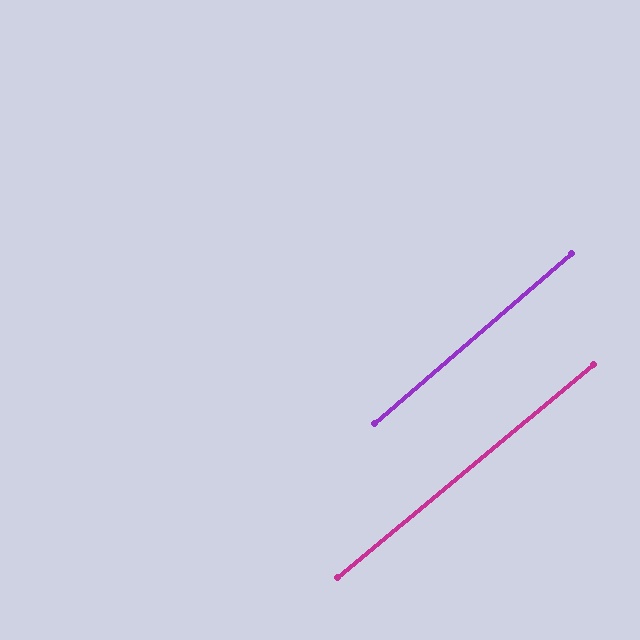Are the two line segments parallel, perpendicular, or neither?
Parallel — their directions differ by only 0.9°.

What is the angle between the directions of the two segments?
Approximately 1 degree.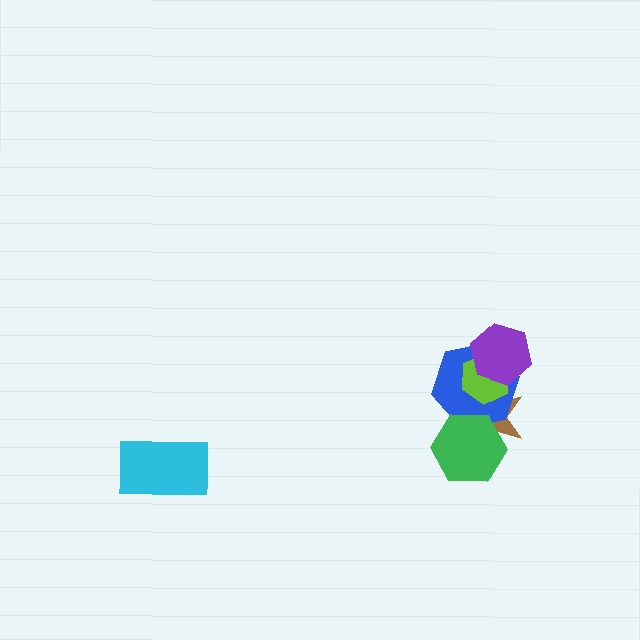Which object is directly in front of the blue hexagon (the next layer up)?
The lime hexagon is directly in front of the blue hexagon.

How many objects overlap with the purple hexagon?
2 objects overlap with the purple hexagon.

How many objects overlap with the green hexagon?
2 objects overlap with the green hexagon.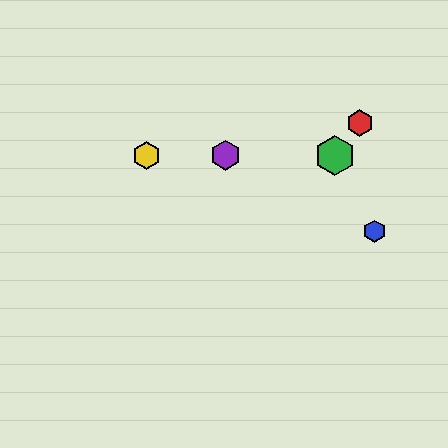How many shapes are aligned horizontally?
3 shapes (the green hexagon, the yellow hexagon, the purple hexagon) are aligned horizontally.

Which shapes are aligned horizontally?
The green hexagon, the yellow hexagon, the purple hexagon are aligned horizontally.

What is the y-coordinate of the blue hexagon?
The blue hexagon is at y≈231.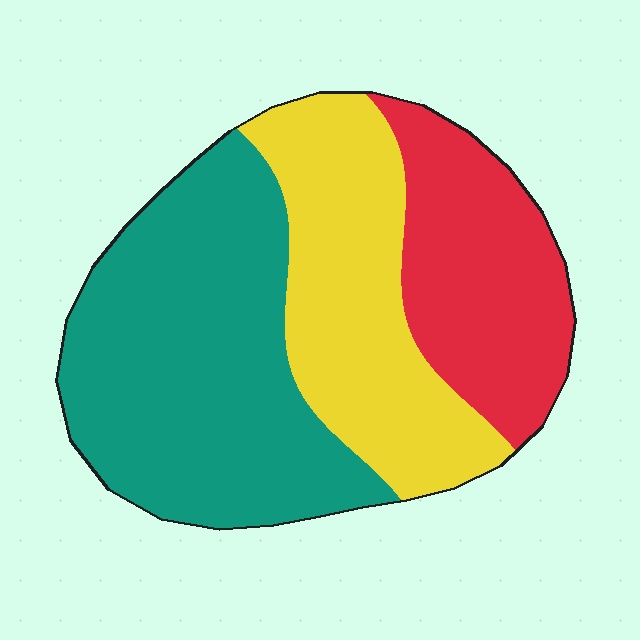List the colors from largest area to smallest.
From largest to smallest: teal, yellow, red.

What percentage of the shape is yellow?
Yellow covers around 30% of the shape.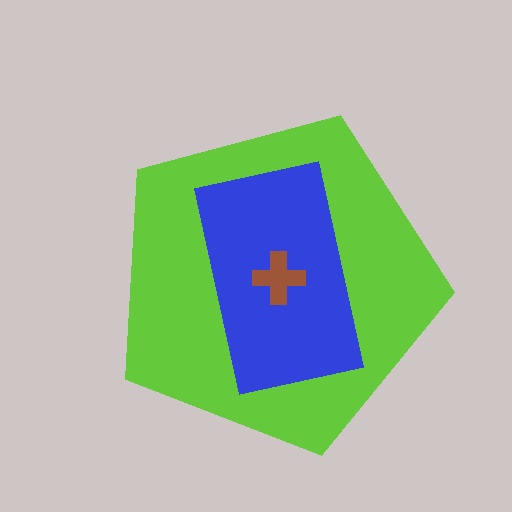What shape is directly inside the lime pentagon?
The blue rectangle.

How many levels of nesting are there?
3.